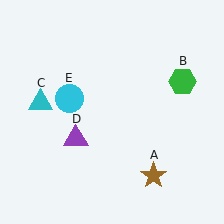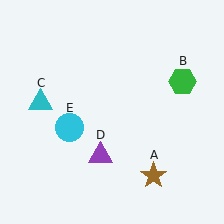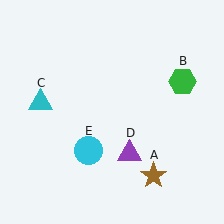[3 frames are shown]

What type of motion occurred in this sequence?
The purple triangle (object D), cyan circle (object E) rotated counterclockwise around the center of the scene.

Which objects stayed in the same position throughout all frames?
Brown star (object A) and green hexagon (object B) and cyan triangle (object C) remained stationary.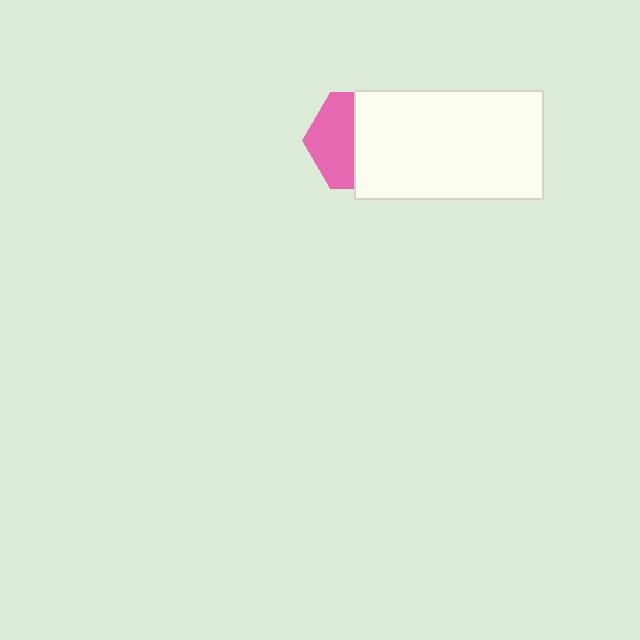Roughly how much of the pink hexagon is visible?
A small part of it is visible (roughly 45%).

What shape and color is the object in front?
The object in front is a white rectangle.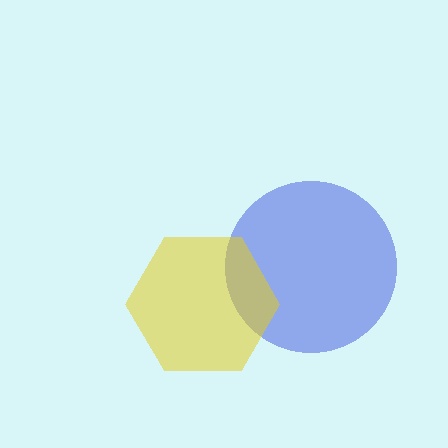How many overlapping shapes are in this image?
There are 2 overlapping shapes in the image.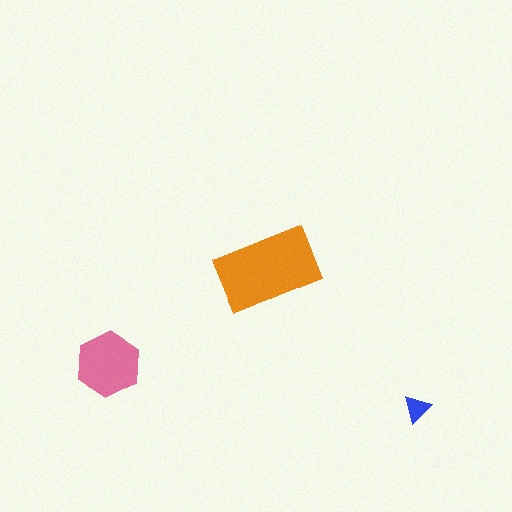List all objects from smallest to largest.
The blue triangle, the pink hexagon, the orange rectangle.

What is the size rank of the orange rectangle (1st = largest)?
1st.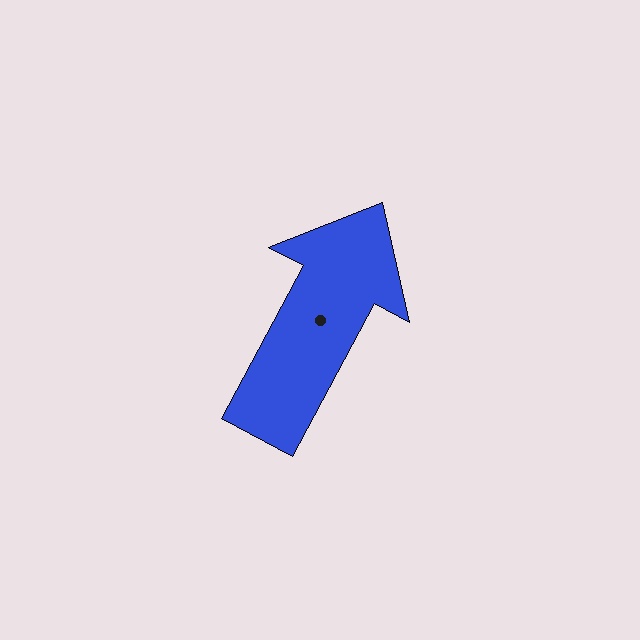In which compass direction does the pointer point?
Northeast.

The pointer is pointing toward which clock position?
Roughly 1 o'clock.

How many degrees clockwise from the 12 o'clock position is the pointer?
Approximately 28 degrees.